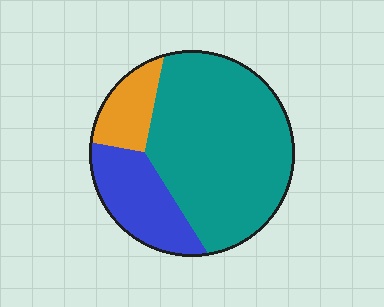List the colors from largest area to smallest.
From largest to smallest: teal, blue, orange.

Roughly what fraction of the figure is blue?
Blue takes up about one fifth (1/5) of the figure.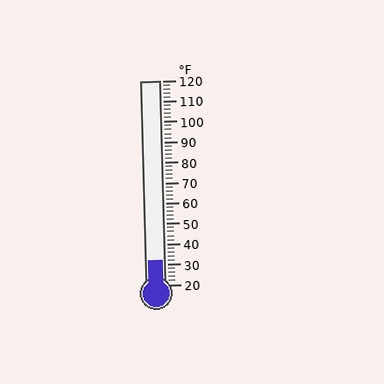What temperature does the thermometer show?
The thermometer shows approximately 32°F.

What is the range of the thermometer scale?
The thermometer scale ranges from 20°F to 120°F.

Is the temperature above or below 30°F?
The temperature is above 30°F.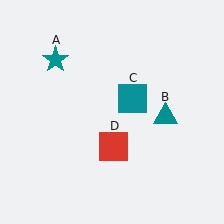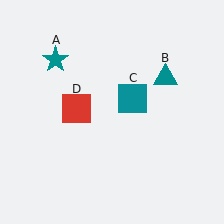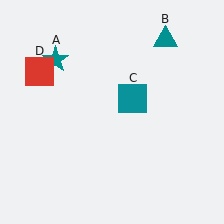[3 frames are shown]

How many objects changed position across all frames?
2 objects changed position: teal triangle (object B), red square (object D).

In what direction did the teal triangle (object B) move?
The teal triangle (object B) moved up.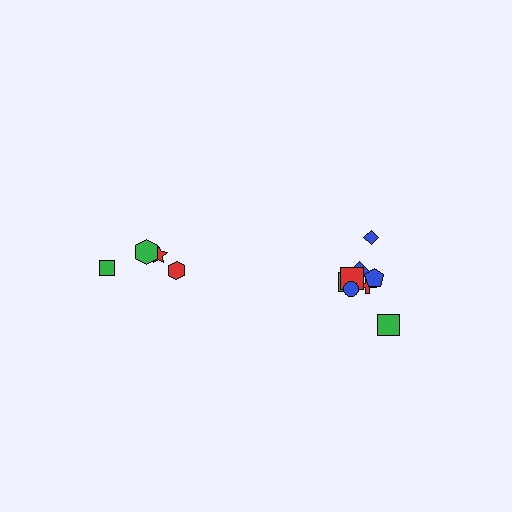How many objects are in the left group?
There are 4 objects.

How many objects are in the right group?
There are 8 objects.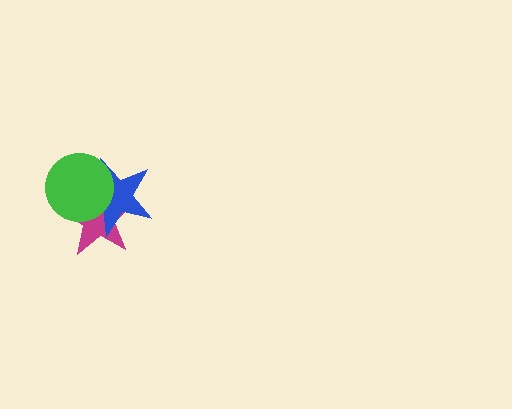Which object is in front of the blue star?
The green circle is in front of the blue star.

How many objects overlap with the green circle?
2 objects overlap with the green circle.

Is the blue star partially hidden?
Yes, it is partially covered by another shape.